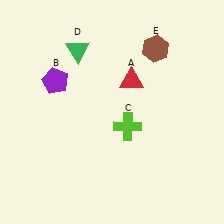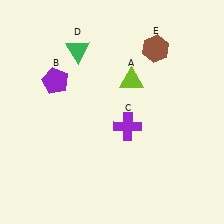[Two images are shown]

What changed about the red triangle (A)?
In Image 1, A is red. In Image 2, it changed to lime.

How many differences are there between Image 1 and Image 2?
There are 2 differences between the two images.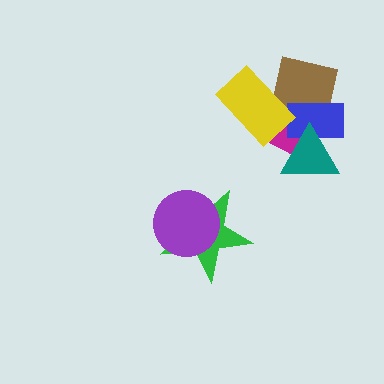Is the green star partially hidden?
Yes, it is partially covered by another shape.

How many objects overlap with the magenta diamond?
4 objects overlap with the magenta diamond.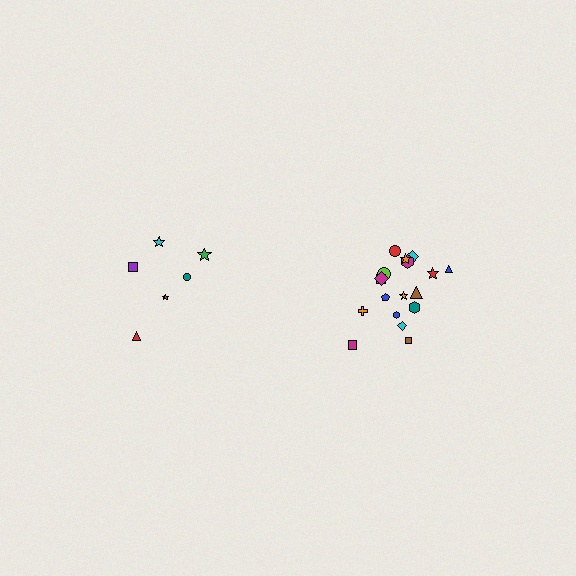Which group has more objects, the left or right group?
The right group.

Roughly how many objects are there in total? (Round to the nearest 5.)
Roughly 25 objects in total.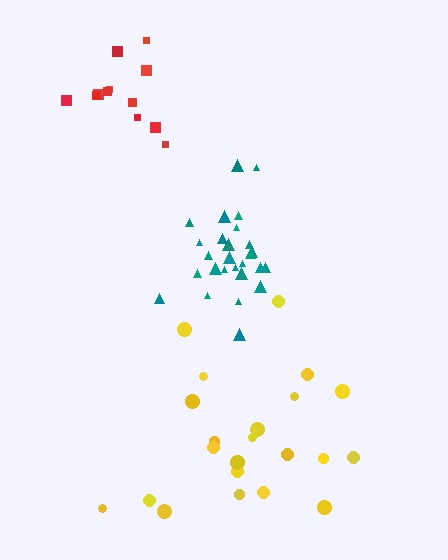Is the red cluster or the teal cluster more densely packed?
Teal.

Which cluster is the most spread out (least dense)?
Yellow.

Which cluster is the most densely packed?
Teal.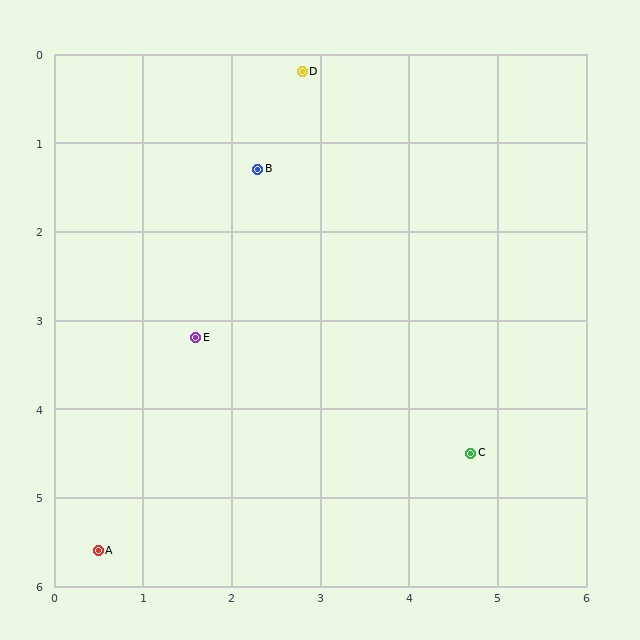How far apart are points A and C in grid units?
Points A and C are about 4.3 grid units apart.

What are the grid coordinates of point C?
Point C is at approximately (4.7, 4.5).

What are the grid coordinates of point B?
Point B is at approximately (2.3, 1.3).